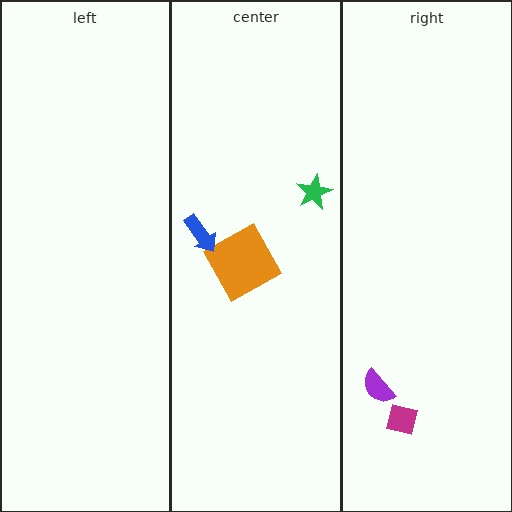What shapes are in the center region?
The orange square, the blue arrow, the green star.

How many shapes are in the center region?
3.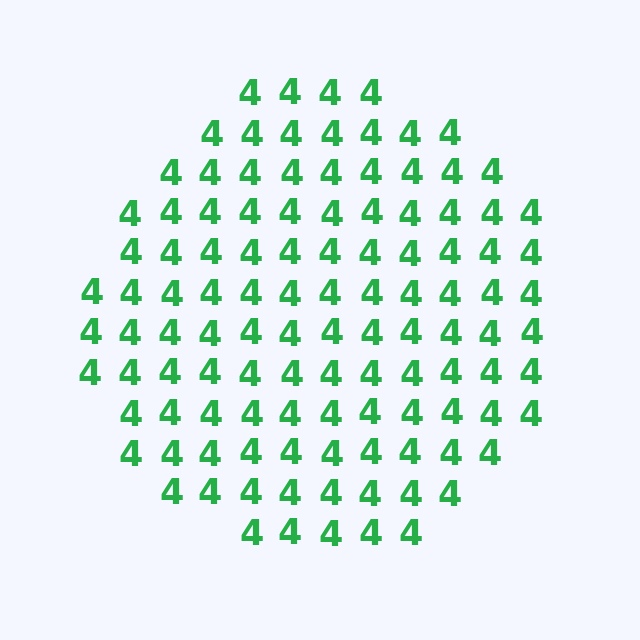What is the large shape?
The large shape is a circle.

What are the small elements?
The small elements are digit 4's.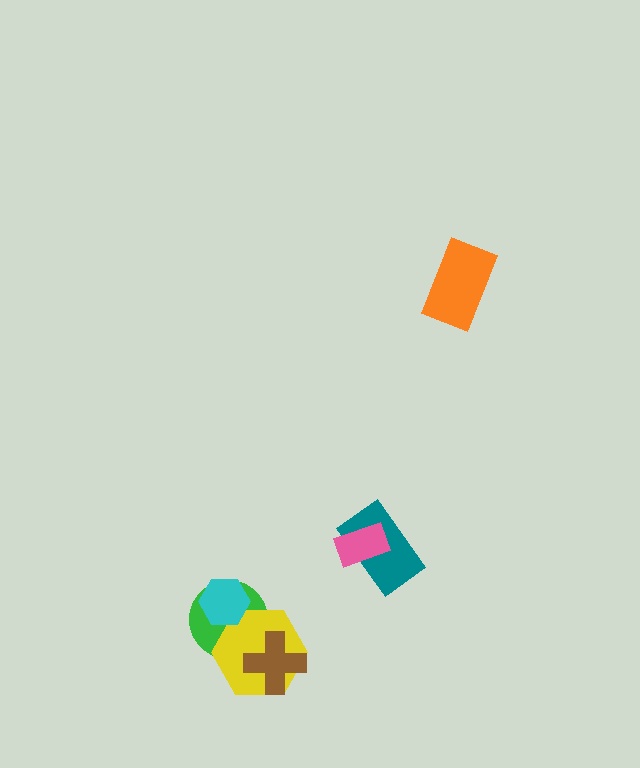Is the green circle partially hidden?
Yes, it is partially covered by another shape.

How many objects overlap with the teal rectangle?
1 object overlaps with the teal rectangle.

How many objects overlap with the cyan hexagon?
2 objects overlap with the cyan hexagon.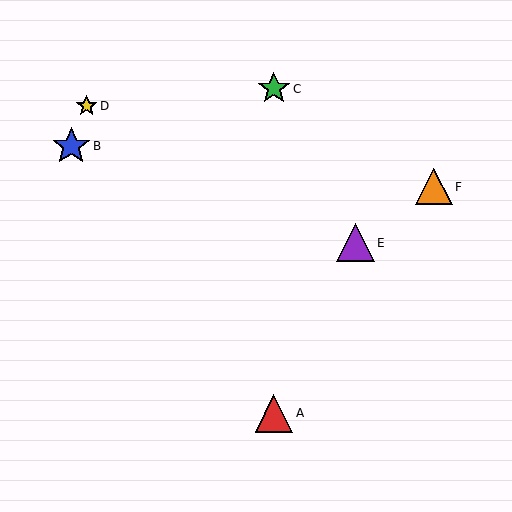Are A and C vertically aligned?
Yes, both are at x≈274.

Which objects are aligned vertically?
Objects A, C are aligned vertically.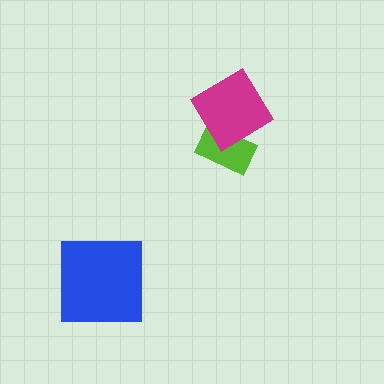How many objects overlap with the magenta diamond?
1 object overlaps with the magenta diamond.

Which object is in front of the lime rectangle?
The magenta diamond is in front of the lime rectangle.